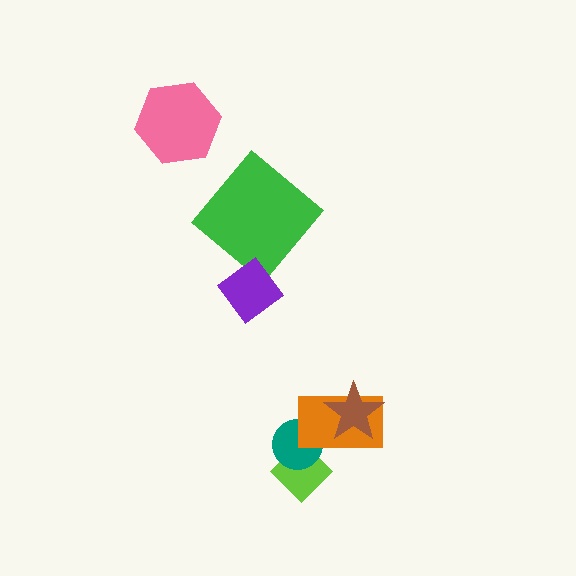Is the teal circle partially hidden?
Yes, it is partially covered by another shape.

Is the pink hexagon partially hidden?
No, no other shape covers it.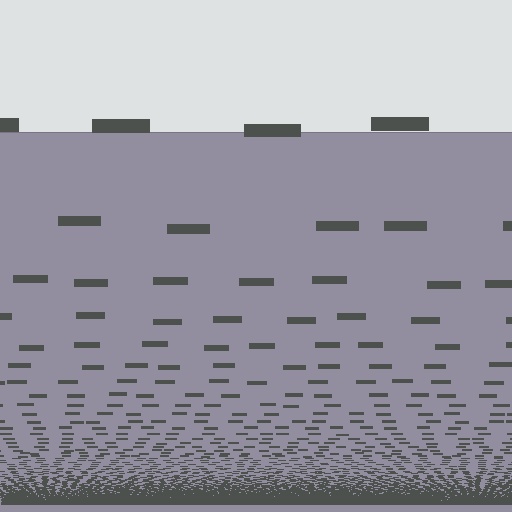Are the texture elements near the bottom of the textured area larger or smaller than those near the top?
Smaller. The gradient is inverted — elements near the bottom are smaller and denser.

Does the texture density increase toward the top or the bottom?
Density increases toward the bottom.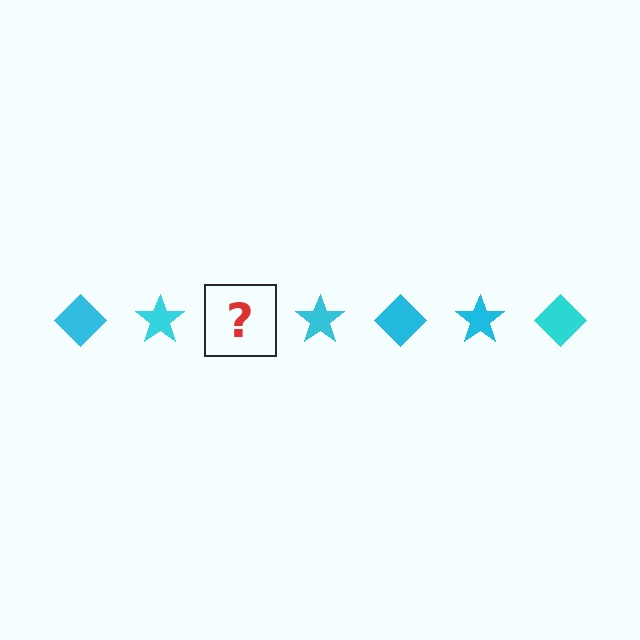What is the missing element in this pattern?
The missing element is a cyan diamond.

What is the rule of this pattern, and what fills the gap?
The rule is that the pattern cycles through diamond, star shapes in cyan. The gap should be filled with a cyan diamond.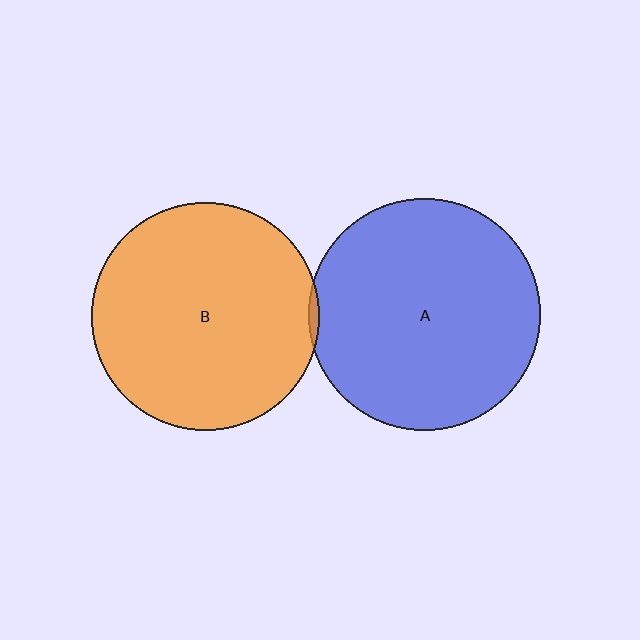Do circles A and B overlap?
Yes.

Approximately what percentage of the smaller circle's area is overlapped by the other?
Approximately 5%.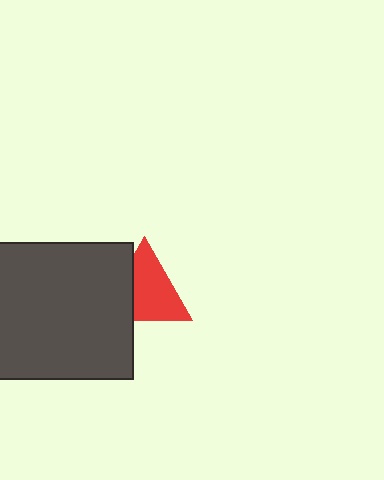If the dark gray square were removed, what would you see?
You would see the complete red triangle.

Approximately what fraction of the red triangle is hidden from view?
Roughly 30% of the red triangle is hidden behind the dark gray square.